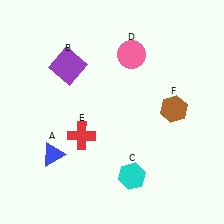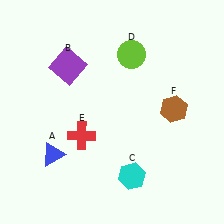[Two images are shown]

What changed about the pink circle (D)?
In Image 1, D is pink. In Image 2, it changed to lime.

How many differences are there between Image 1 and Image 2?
There is 1 difference between the two images.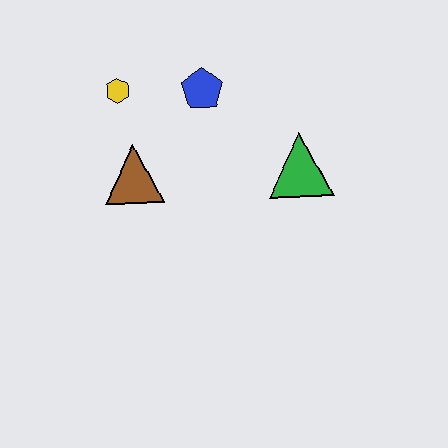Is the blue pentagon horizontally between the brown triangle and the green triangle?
Yes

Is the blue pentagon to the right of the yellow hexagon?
Yes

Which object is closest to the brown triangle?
The yellow hexagon is closest to the brown triangle.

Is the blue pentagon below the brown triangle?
No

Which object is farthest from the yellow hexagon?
The green triangle is farthest from the yellow hexagon.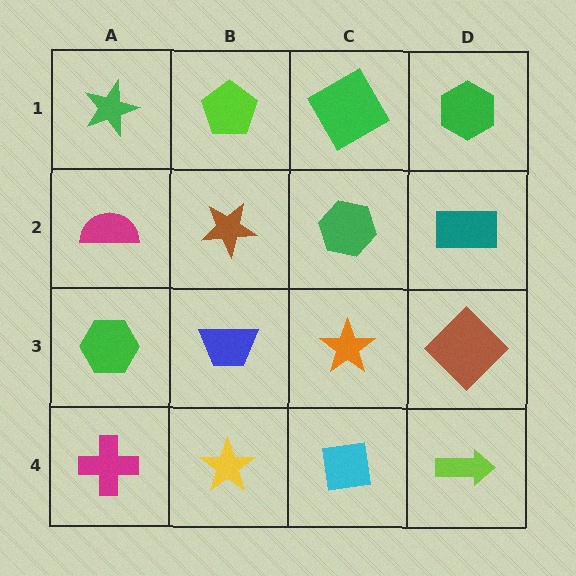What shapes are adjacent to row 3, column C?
A green hexagon (row 2, column C), a cyan square (row 4, column C), a blue trapezoid (row 3, column B), a brown diamond (row 3, column D).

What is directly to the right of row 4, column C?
A lime arrow.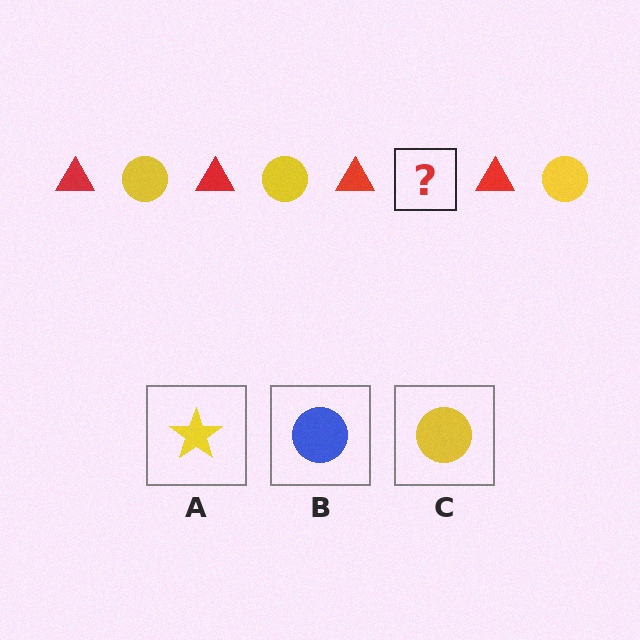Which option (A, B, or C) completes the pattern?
C.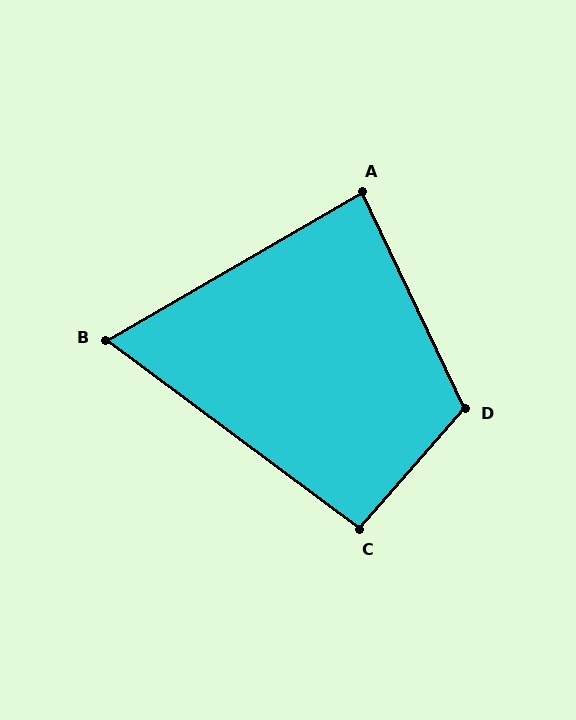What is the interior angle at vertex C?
Approximately 95 degrees (approximately right).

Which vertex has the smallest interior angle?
B, at approximately 67 degrees.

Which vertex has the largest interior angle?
D, at approximately 113 degrees.